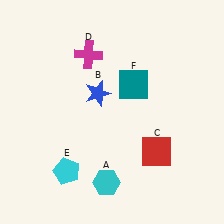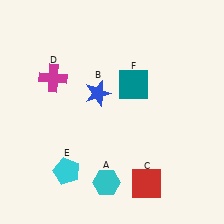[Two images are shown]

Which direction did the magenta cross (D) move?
The magenta cross (D) moved left.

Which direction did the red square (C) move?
The red square (C) moved down.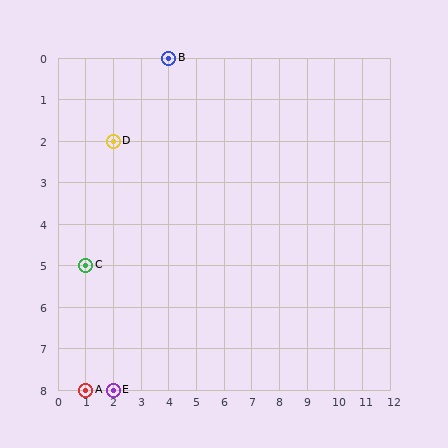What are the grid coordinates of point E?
Point E is at grid coordinates (2, 8).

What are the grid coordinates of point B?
Point B is at grid coordinates (4, 0).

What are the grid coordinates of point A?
Point A is at grid coordinates (1, 8).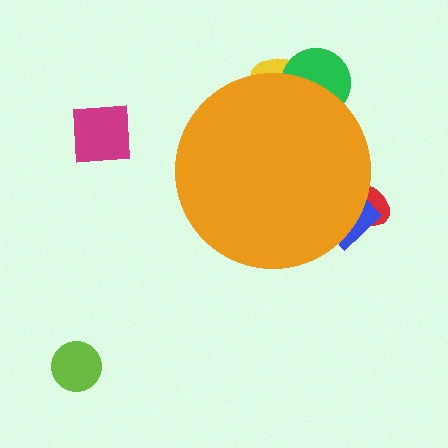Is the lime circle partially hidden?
No, the lime circle is fully visible.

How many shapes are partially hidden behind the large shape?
4 shapes are partially hidden.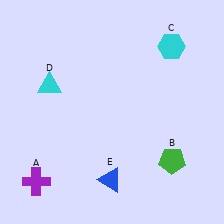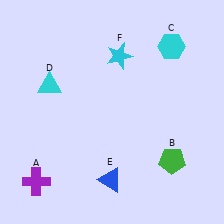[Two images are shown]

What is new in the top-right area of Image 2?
A cyan star (F) was added in the top-right area of Image 2.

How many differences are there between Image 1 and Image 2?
There is 1 difference between the two images.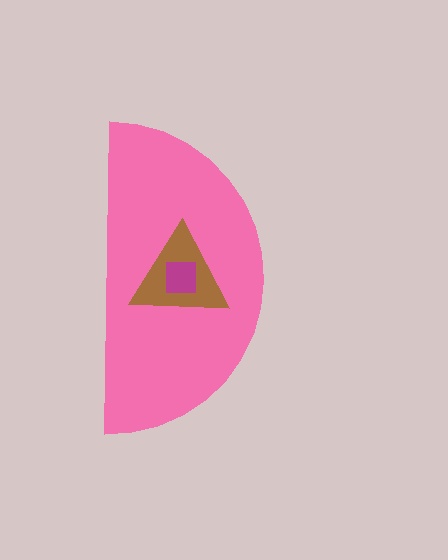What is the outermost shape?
The pink semicircle.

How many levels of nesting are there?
3.